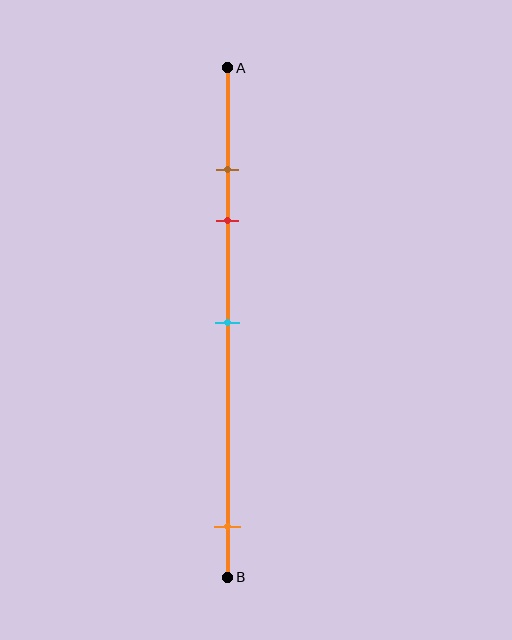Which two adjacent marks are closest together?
The brown and red marks are the closest adjacent pair.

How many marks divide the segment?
There are 4 marks dividing the segment.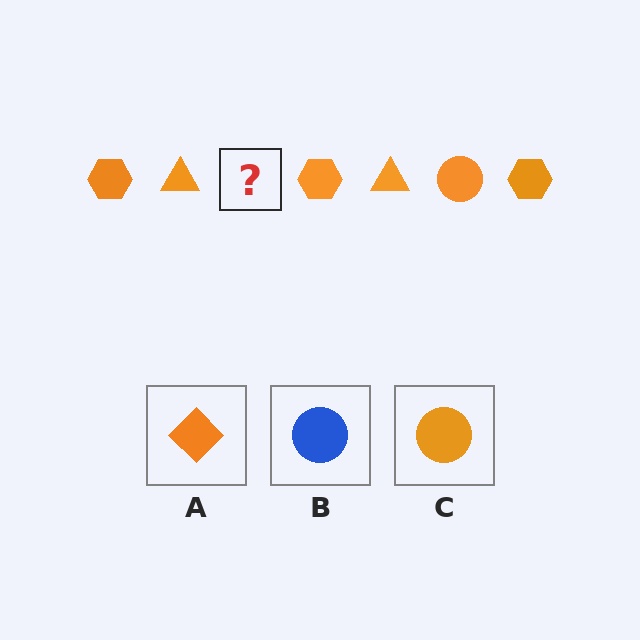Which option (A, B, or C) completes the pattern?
C.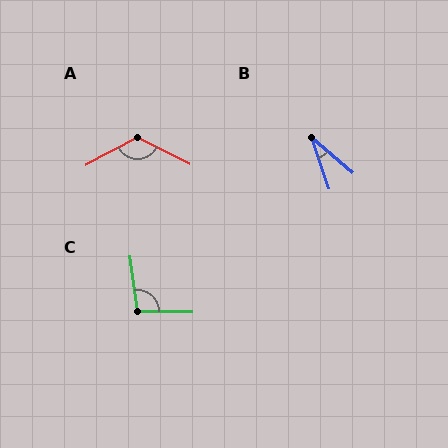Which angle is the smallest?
B, at approximately 31 degrees.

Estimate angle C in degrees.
Approximately 98 degrees.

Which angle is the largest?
A, at approximately 126 degrees.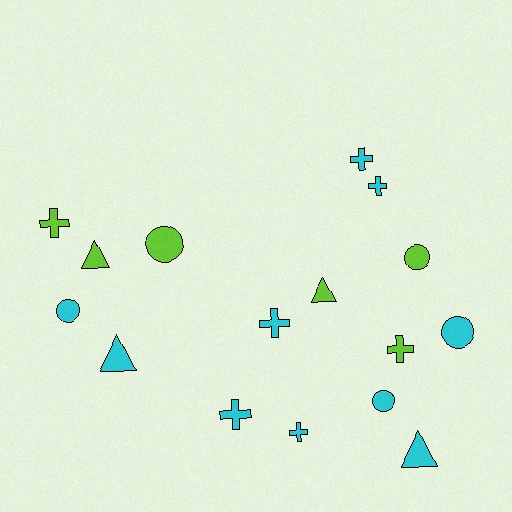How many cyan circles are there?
There are 3 cyan circles.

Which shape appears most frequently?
Cross, with 7 objects.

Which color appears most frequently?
Cyan, with 10 objects.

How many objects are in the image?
There are 16 objects.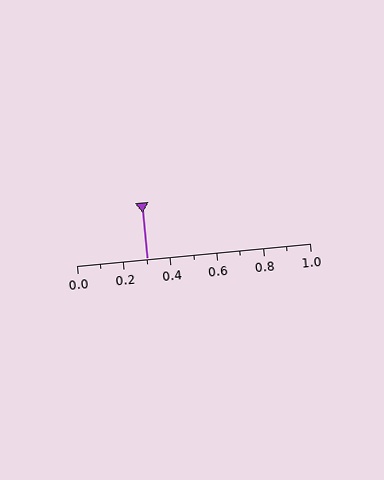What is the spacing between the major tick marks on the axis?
The major ticks are spaced 0.2 apart.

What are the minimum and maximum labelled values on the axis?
The axis runs from 0.0 to 1.0.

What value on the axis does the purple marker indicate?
The marker indicates approximately 0.3.